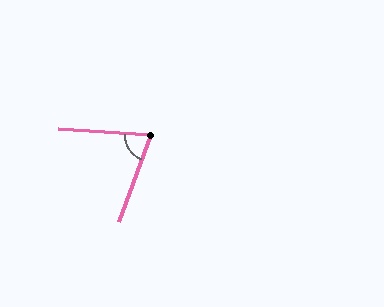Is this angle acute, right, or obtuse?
It is acute.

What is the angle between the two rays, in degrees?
Approximately 74 degrees.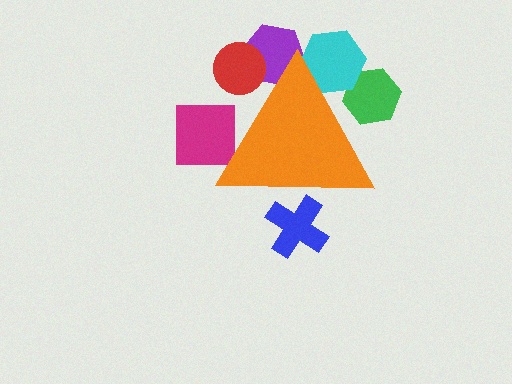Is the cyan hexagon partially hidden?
Yes, the cyan hexagon is partially hidden behind the orange triangle.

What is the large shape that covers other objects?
An orange triangle.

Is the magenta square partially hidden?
Yes, the magenta square is partially hidden behind the orange triangle.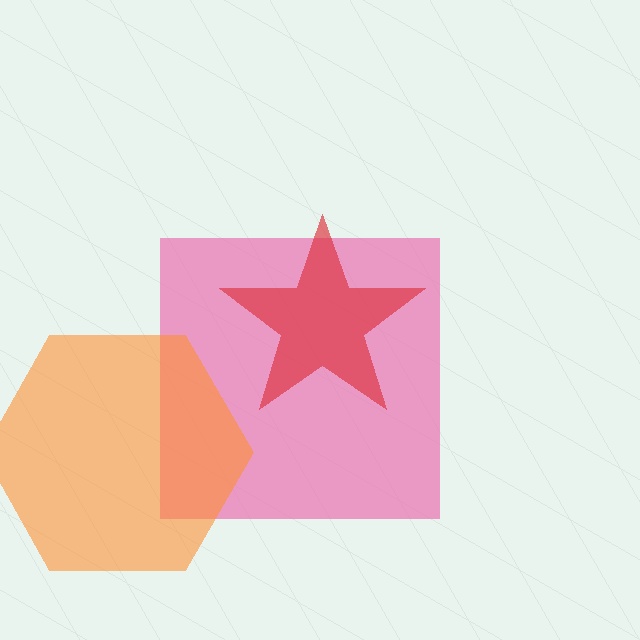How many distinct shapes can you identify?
There are 3 distinct shapes: a pink square, a red star, an orange hexagon.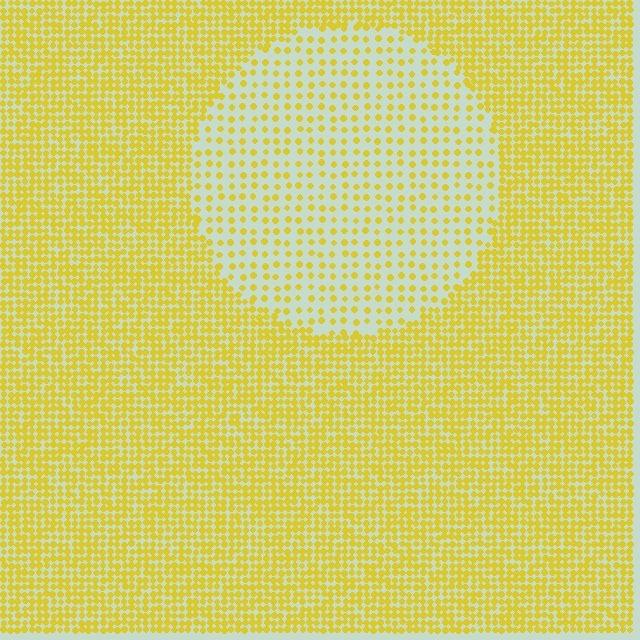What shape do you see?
I see a circle.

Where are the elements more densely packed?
The elements are more densely packed outside the circle boundary.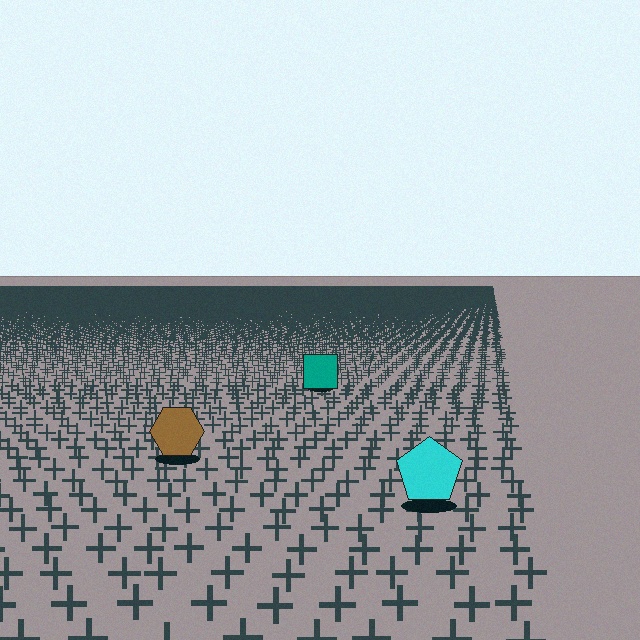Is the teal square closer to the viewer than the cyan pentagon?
No. The cyan pentagon is closer — you can tell from the texture gradient: the ground texture is coarser near it.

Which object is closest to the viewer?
The cyan pentagon is closest. The texture marks near it are larger and more spread out.